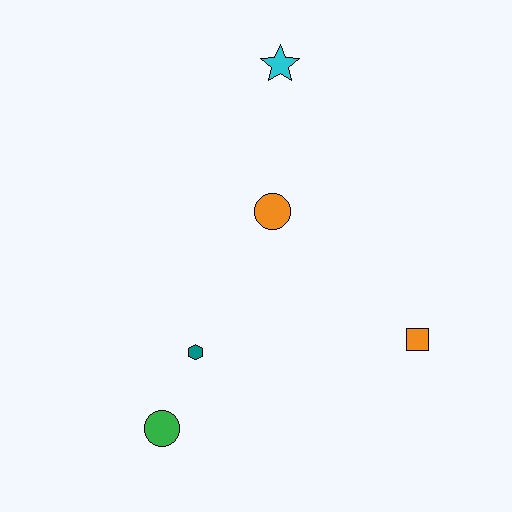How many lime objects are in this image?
There are no lime objects.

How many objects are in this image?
There are 5 objects.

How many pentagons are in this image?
There are no pentagons.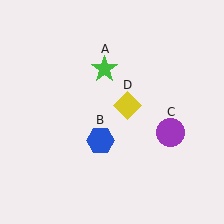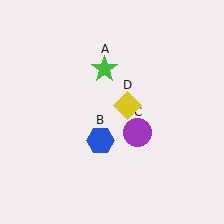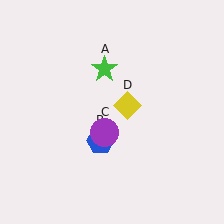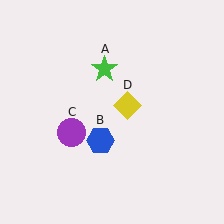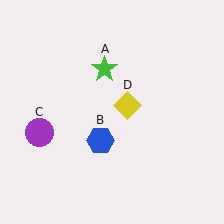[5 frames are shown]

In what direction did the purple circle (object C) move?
The purple circle (object C) moved left.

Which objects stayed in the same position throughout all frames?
Green star (object A) and blue hexagon (object B) and yellow diamond (object D) remained stationary.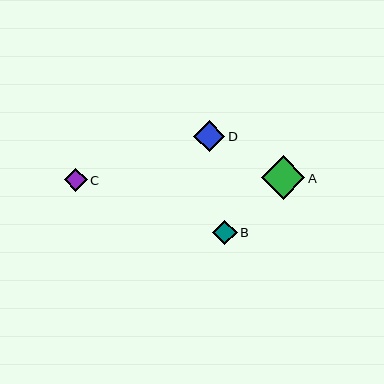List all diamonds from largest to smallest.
From largest to smallest: A, D, B, C.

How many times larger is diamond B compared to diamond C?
Diamond B is approximately 1.1 times the size of diamond C.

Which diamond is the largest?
Diamond A is the largest with a size of approximately 43 pixels.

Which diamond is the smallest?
Diamond C is the smallest with a size of approximately 23 pixels.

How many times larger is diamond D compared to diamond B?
Diamond D is approximately 1.2 times the size of diamond B.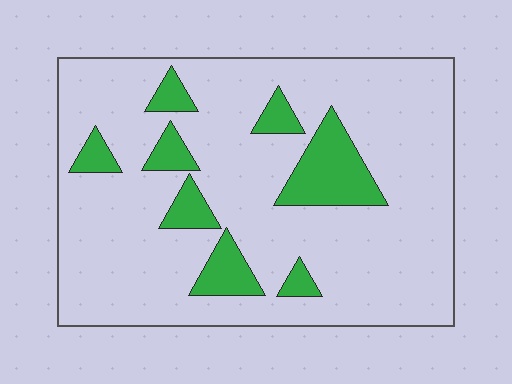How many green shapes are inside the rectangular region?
8.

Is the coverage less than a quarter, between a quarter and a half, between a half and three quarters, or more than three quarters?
Less than a quarter.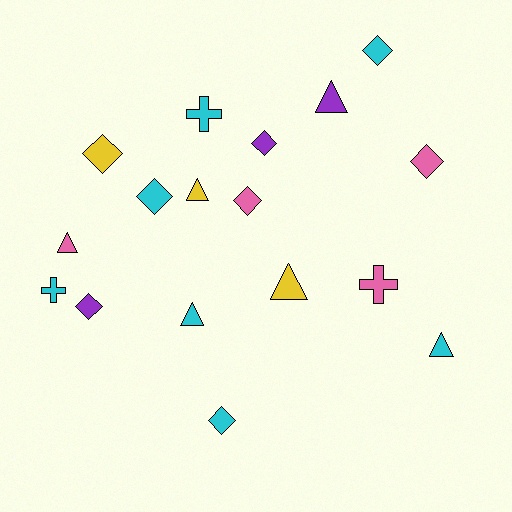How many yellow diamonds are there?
There is 1 yellow diamond.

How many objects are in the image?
There are 17 objects.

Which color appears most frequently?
Cyan, with 7 objects.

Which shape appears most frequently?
Diamond, with 8 objects.